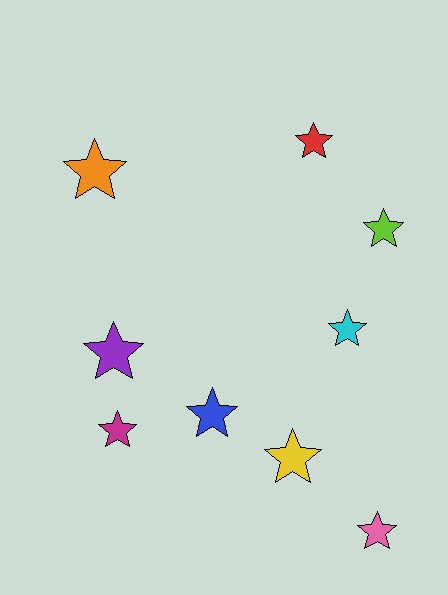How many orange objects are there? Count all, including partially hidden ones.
There is 1 orange object.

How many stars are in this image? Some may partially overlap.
There are 9 stars.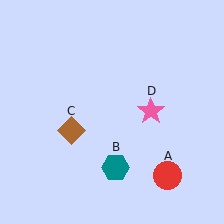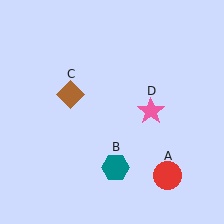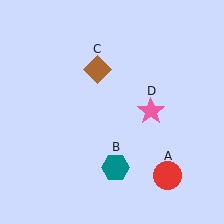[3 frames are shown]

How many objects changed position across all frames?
1 object changed position: brown diamond (object C).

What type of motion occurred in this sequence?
The brown diamond (object C) rotated clockwise around the center of the scene.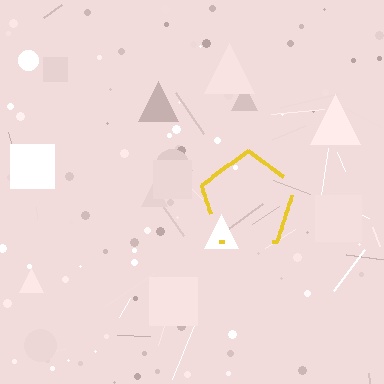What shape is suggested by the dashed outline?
The dashed outline suggests a pentagon.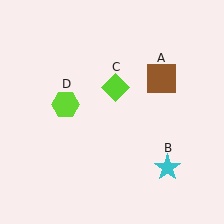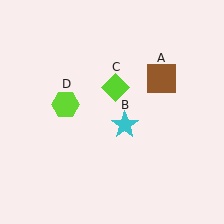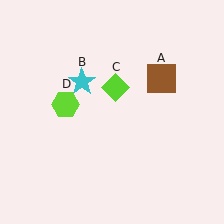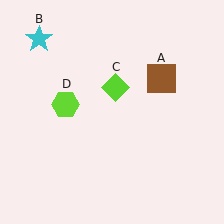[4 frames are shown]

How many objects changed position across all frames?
1 object changed position: cyan star (object B).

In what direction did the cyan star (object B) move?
The cyan star (object B) moved up and to the left.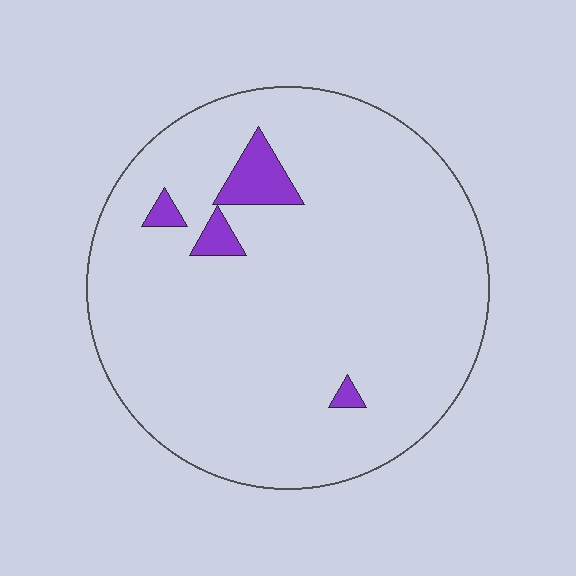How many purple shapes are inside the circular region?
4.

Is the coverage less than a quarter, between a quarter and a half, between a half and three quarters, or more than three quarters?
Less than a quarter.